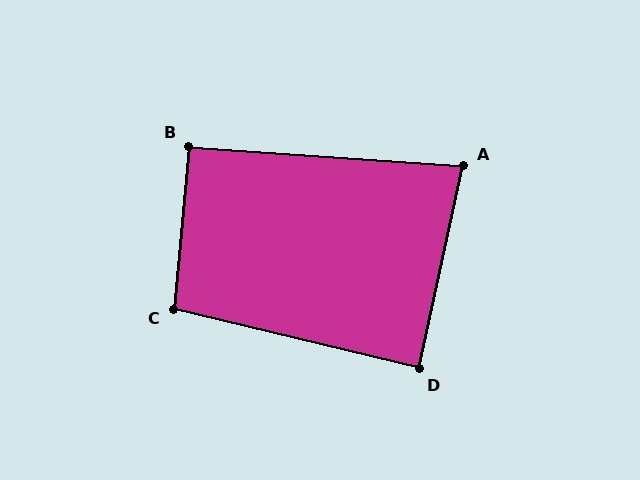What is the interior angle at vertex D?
Approximately 89 degrees (approximately right).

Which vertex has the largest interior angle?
C, at approximately 98 degrees.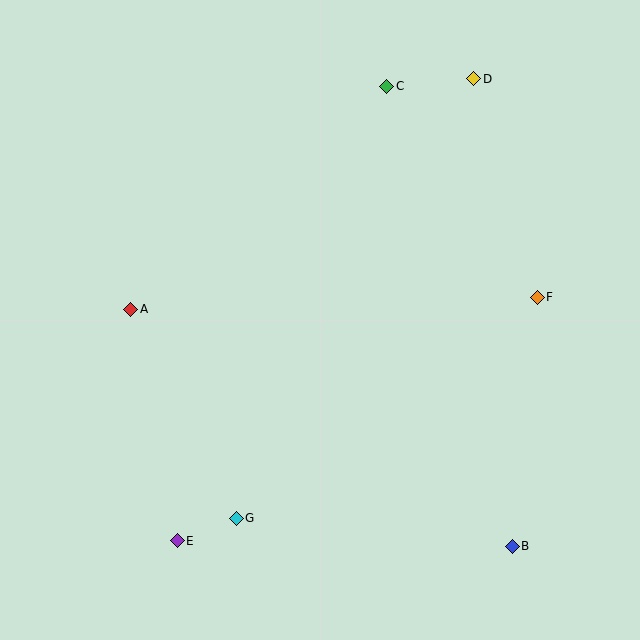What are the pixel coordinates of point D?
Point D is at (474, 79).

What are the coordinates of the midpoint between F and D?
The midpoint between F and D is at (506, 188).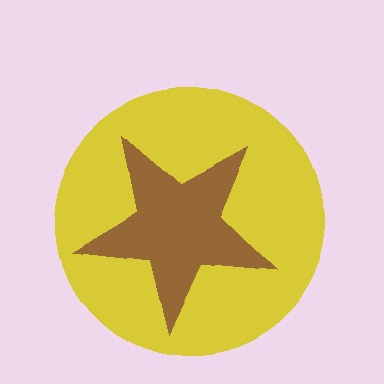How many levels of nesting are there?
2.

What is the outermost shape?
The yellow circle.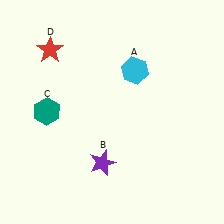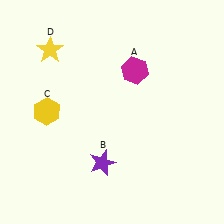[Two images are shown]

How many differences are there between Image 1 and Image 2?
There are 3 differences between the two images.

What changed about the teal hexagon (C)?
In Image 1, C is teal. In Image 2, it changed to yellow.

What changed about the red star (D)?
In Image 1, D is red. In Image 2, it changed to yellow.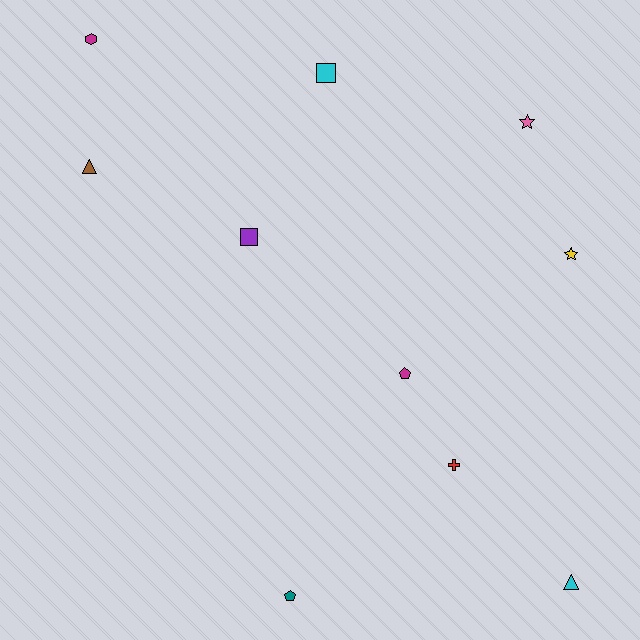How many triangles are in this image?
There are 2 triangles.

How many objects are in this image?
There are 10 objects.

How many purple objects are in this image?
There is 1 purple object.